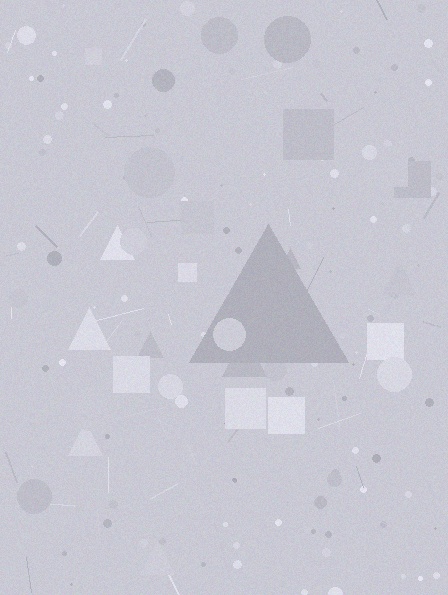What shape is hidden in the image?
A triangle is hidden in the image.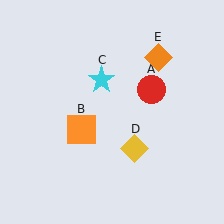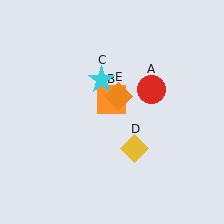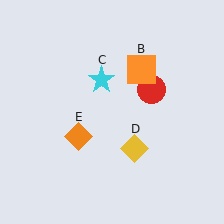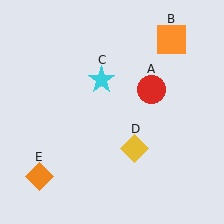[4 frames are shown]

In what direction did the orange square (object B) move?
The orange square (object B) moved up and to the right.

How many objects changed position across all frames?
2 objects changed position: orange square (object B), orange diamond (object E).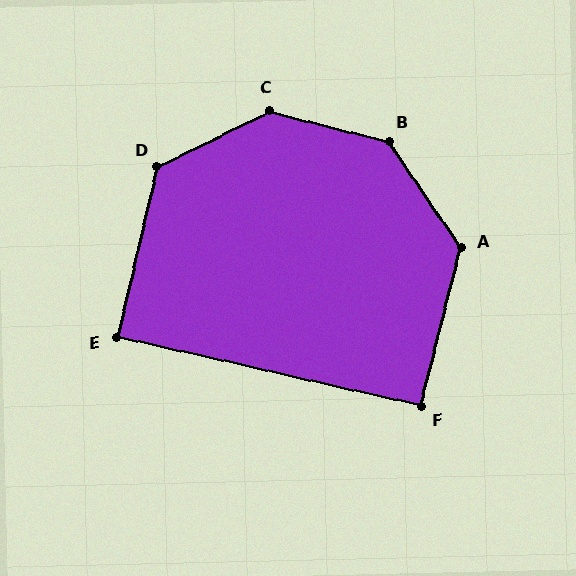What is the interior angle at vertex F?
Approximately 91 degrees (approximately right).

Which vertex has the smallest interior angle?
E, at approximately 89 degrees.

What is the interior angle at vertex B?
Approximately 139 degrees (obtuse).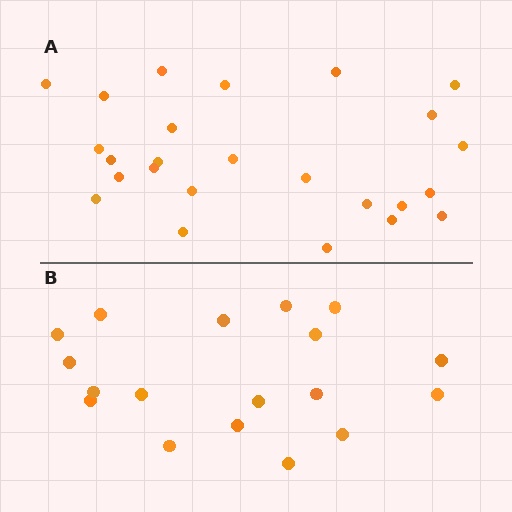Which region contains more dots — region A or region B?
Region A (the top region) has more dots.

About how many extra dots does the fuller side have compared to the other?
Region A has roughly 8 or so more dots than region B.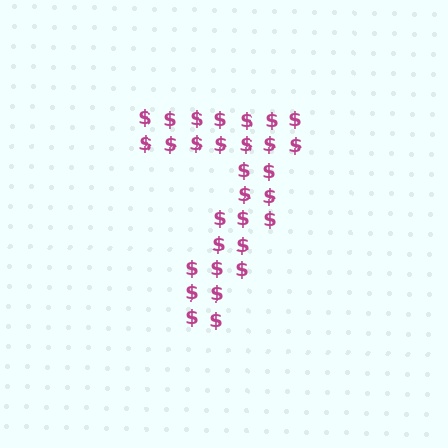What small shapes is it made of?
It is made of small dollar signs.